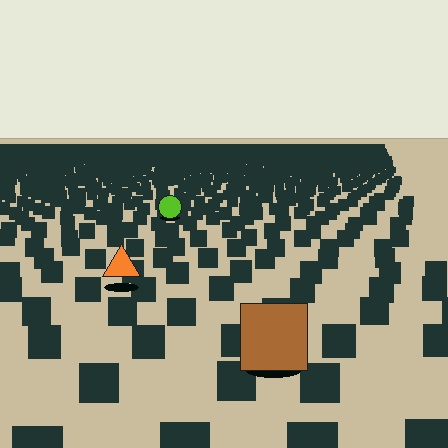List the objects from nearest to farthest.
From nearest to farthest: the brown square, the orange triangle, the lime circle.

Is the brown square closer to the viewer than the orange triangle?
Yes. The brown square is closer — you can tell from the texture gradient: the ground texture is coarser near it.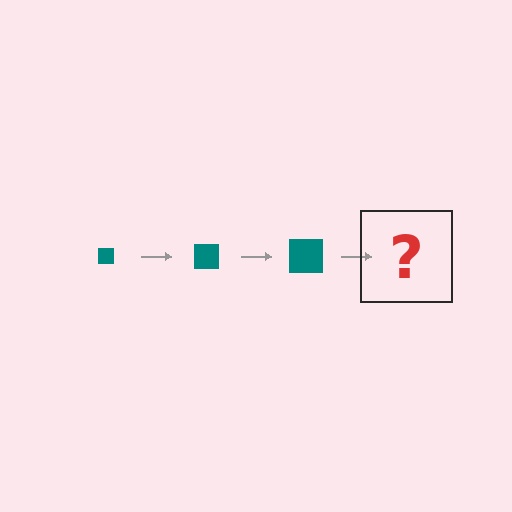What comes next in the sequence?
The next element should be a teal square, larger than the previous one.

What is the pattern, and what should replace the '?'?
The pattern is that the square gets progressively larger each step. The '?' should be a teal square, larger than the previous one.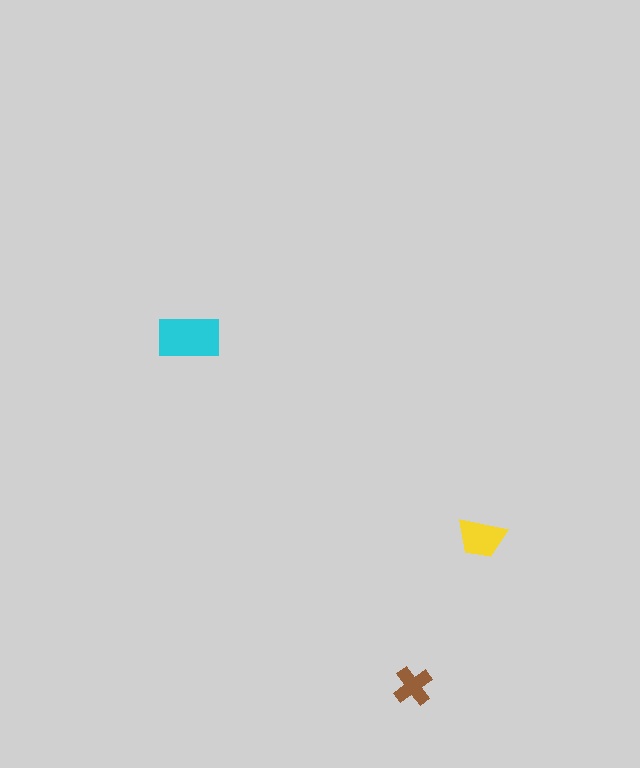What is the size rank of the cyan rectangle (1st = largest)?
1st.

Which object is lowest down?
The brown cross is bottommost.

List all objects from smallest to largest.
The brown cross, the yellow trapezoid, the cyan rectangle.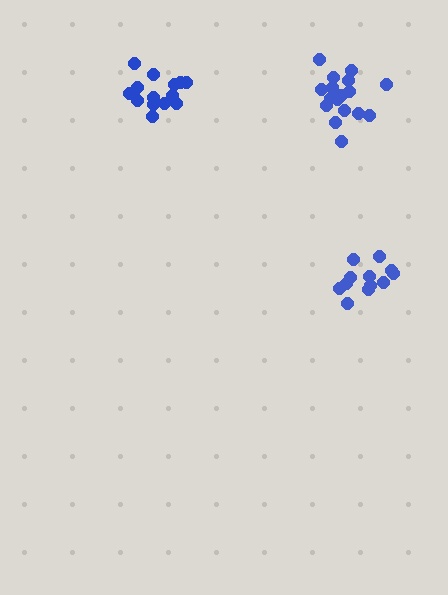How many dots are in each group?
Group 1: 17 dots, Group 2: 12 dots, Group 3: 14 dots (43 total).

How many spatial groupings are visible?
There are 3 spatial groupings.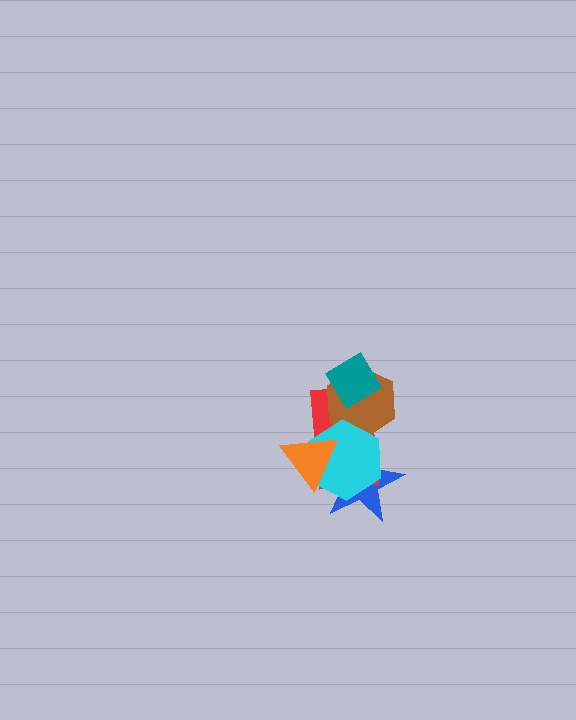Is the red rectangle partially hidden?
Yes, it is partially covered by another shape.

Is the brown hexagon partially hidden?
Yes, it is partially covered by another shape.